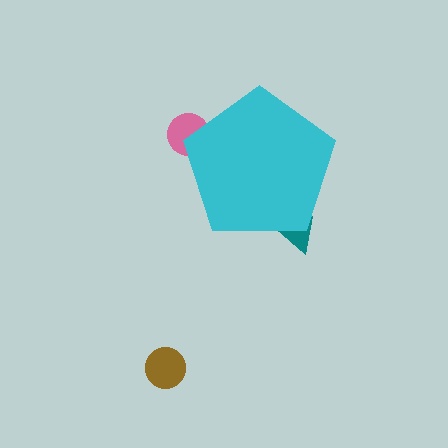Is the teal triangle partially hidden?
Yes, the teal triangle is partially hidden behind the cyan pentagon.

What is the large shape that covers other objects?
A cyan pentagon.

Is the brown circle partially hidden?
No, the brown circle is fully visible.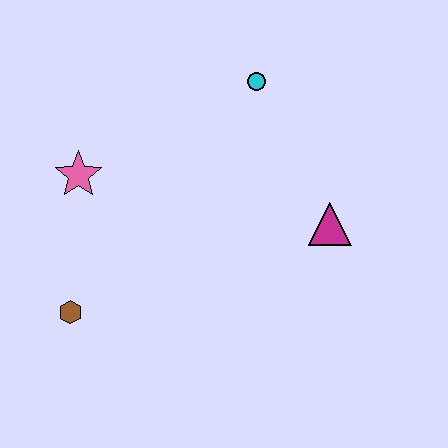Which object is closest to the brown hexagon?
The pink star is closest to the brown hexagon.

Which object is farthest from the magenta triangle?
The brown hexagon is farthest from the magenta triangle.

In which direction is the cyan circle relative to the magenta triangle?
The cyan circle is above the magenta triangle.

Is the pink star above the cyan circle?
No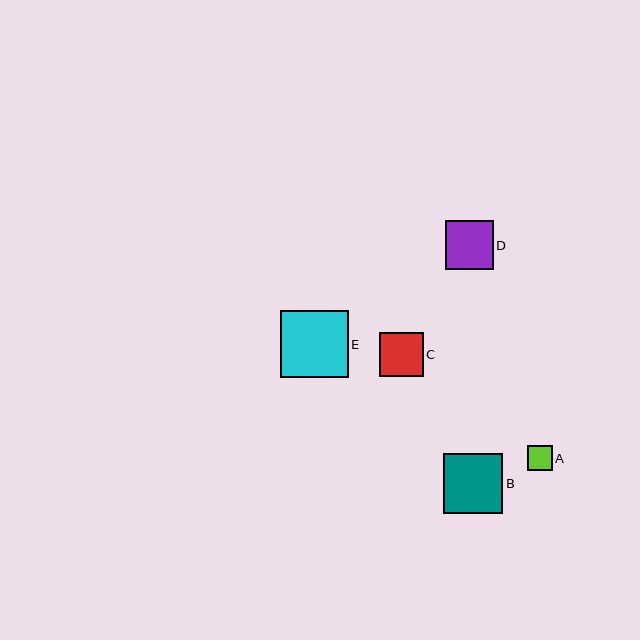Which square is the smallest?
Square A is the smallest with a size of approximately 25 pixels.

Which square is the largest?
Square E is the largest with a size of approximately 67 pixels.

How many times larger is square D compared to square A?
Square D is approximately 1.9 times the size of square A.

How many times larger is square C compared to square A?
Square C is approximately 1.8 times the size of square A.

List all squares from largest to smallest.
From largest to smallest: E, B, D, C, A.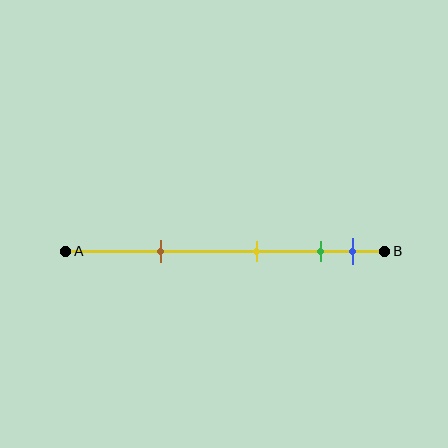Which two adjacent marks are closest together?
The green and blue marks are the closest adjacent pair.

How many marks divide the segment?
There are 4 marks dividing the segment.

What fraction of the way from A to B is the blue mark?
The blue mark is approximately 90% (0.9) of the way from A to B.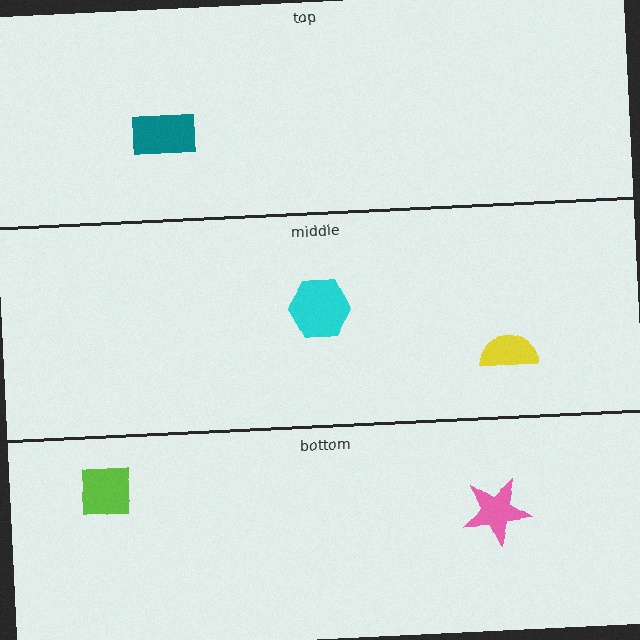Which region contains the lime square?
The bottom region.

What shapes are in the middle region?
The cyan hexagon, the yellow semicircle.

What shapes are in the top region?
The teal rectangle.